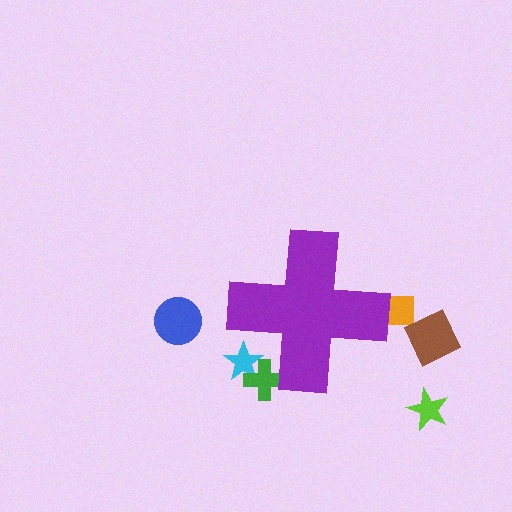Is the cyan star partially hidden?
Yes, the cyan star is partially hidden behind the purple cross.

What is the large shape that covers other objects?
A purple cross.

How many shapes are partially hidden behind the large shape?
3 shapes are partially hidden.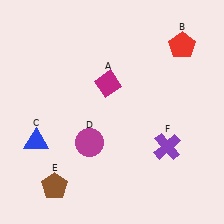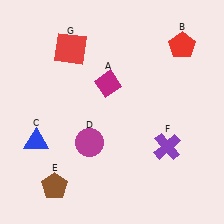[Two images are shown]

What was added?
A red square (G) was added in Image 2.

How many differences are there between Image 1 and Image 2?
There is 1 difference between the two images.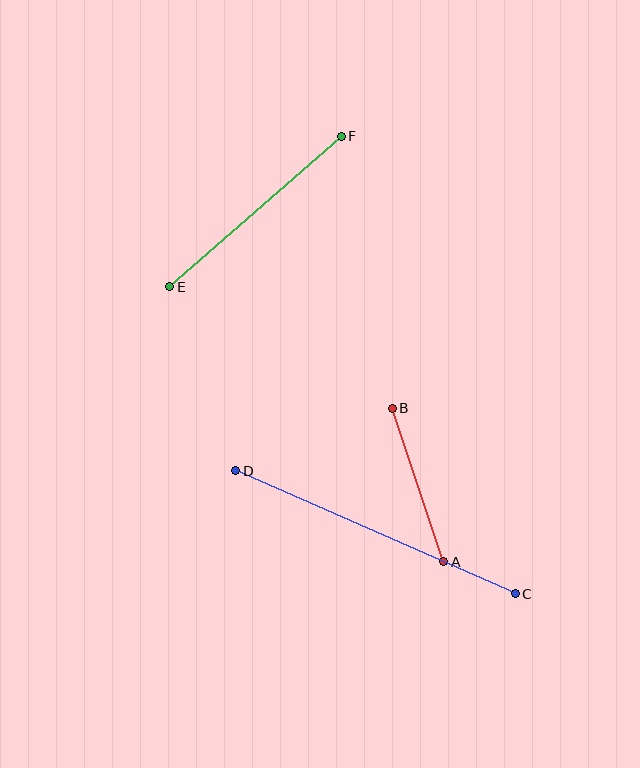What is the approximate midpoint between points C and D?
The midpoint is at approximately (376, 532) pixels.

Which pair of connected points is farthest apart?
Points C and D are farthest apart.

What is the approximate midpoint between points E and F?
The midpoint is at approximately (256, 211) pixels.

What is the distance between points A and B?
The distance is approximately 162 pixels.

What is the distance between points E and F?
The distance is approximately 228 pixels.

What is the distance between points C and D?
The distance is approximately 306 pixels.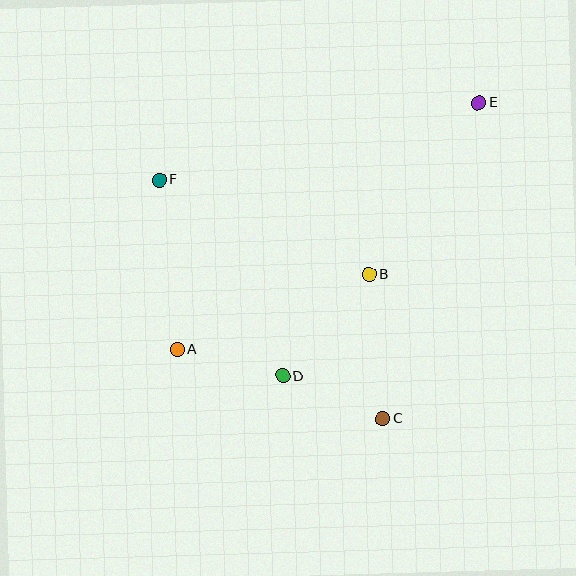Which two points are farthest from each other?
Points A and E are farthest from each other.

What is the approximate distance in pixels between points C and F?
The distance between C and F is approximately 327 pixels.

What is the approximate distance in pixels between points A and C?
The distance between A and C is approximately 217 pixels.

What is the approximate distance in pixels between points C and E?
The distance between C and E is approximately 330 pixels.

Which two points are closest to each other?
Points C and D are closest to each other.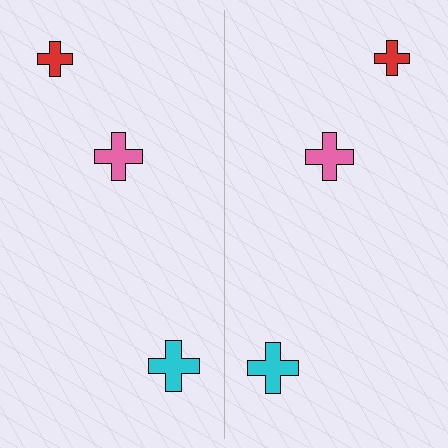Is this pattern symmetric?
Yes, this pattern has bilateral (reflection) symmetry.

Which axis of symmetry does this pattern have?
The pattern has a vertical axis of symmetry running through the center of the image.